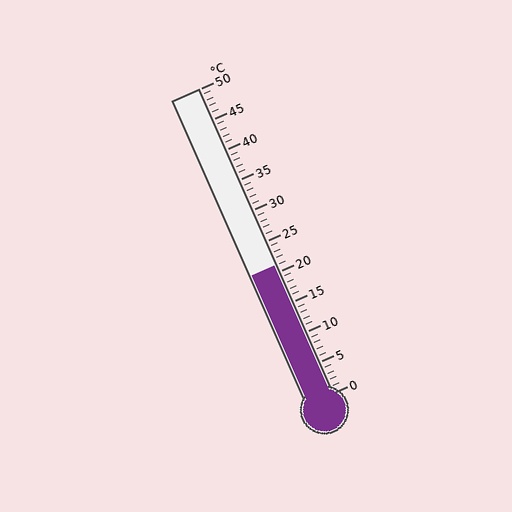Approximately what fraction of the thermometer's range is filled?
The thermometer is filled to approximately 40% of its range.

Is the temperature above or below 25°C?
The temperature is below 25°C.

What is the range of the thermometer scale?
The thermometer scale ranges from 0°C to 50°C.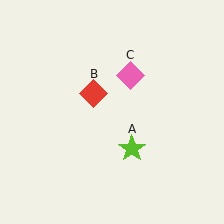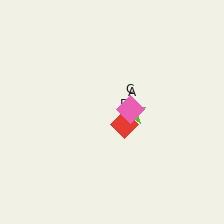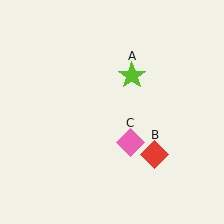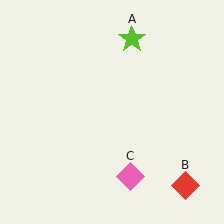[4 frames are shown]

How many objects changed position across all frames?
3 objects changed position: lime star (object A), red diamond (object B), pink diamond (object C).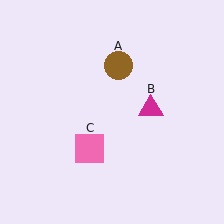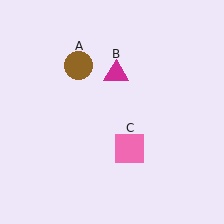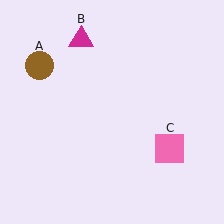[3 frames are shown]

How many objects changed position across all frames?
3 objects changed position: brown circle (object A), magenta triangle (object B), pink square (object C).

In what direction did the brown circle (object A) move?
The brown circle (object A) moved left.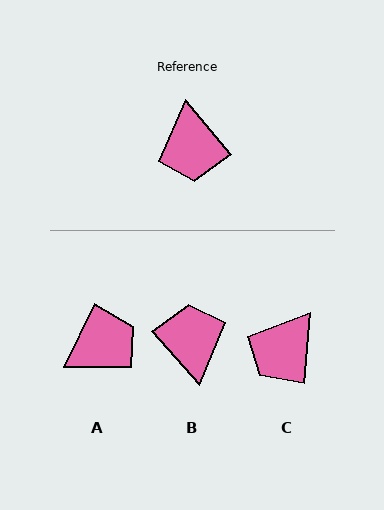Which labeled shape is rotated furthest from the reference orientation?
B, about 178 degrees away.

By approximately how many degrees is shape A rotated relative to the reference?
Approximately 114 degrees counter-clockwise.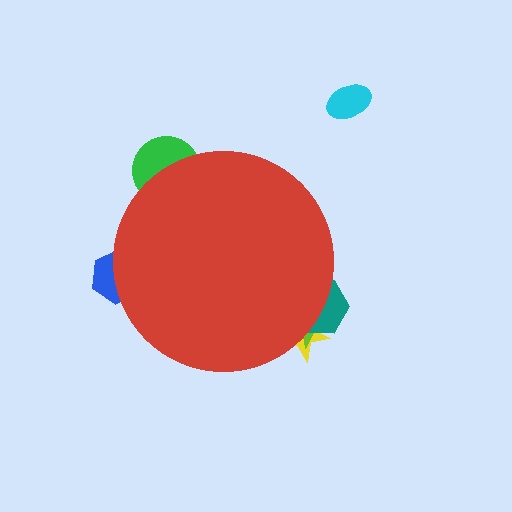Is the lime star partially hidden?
Yes, the lime star is partially hidden behind the red circle.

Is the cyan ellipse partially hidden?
No, the cyan ellipse is fully visible.